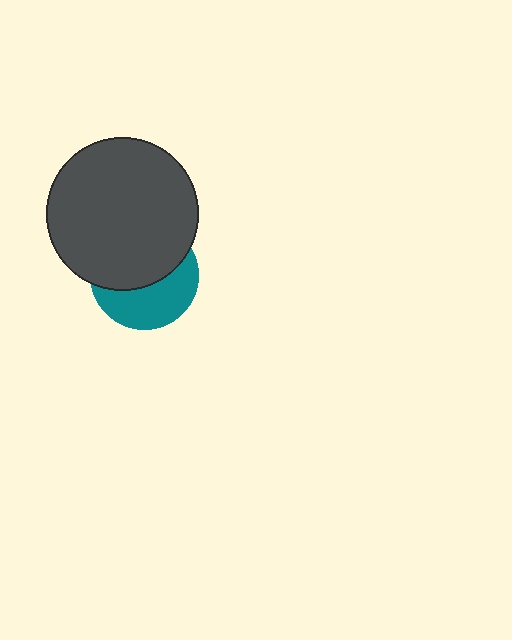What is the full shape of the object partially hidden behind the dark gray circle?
The partially hidden object is a teal circle.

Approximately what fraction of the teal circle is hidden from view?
Roughly 55% of the teal circle is hidden behind the dark gray circle.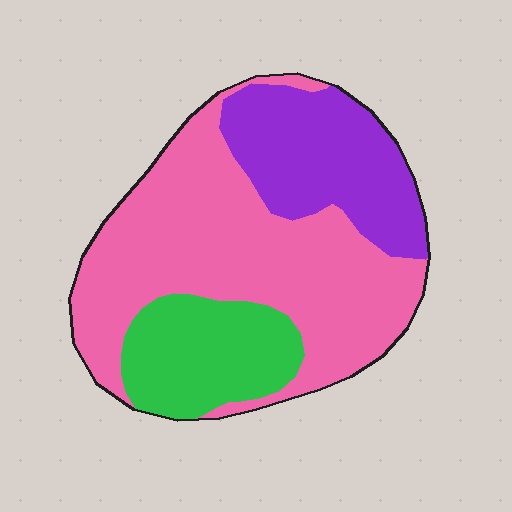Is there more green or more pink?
Pink.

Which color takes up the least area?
Green, at roughly 20%.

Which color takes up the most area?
Pink, at roughly 55%.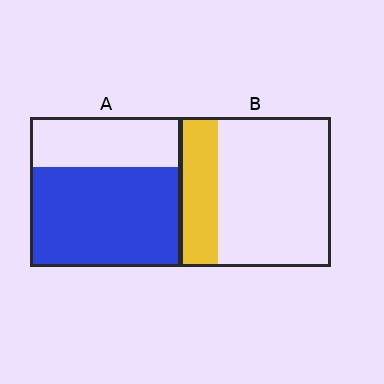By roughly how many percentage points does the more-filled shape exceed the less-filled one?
By roughly 40 percentage points (A over B).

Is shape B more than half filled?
No.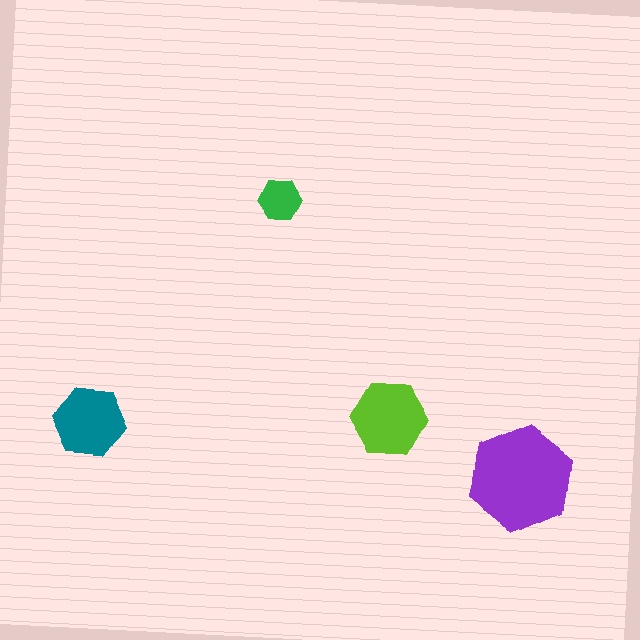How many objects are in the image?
There are 4 objects in the image.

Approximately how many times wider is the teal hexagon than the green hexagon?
About 1.5 times wider.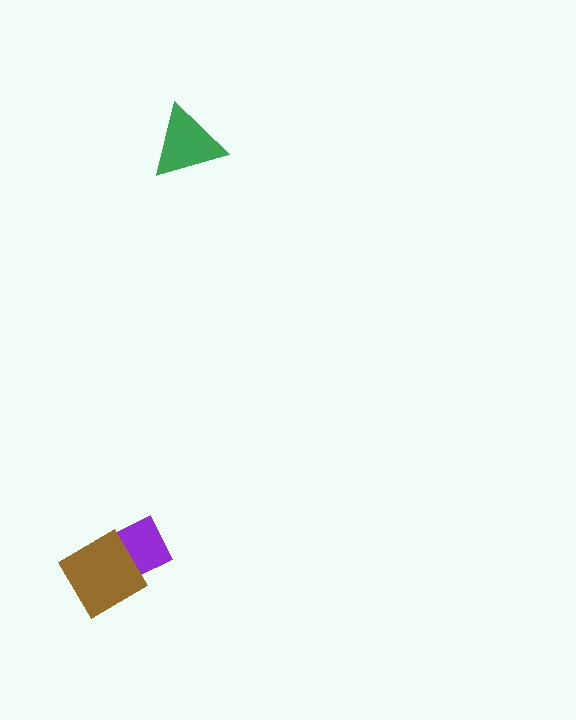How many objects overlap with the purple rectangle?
1 object overlaps with the purple rectangle.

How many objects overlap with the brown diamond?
1 object overlaps with the brown diamond.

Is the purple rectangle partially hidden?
Yes, it is partially covered by another shape.